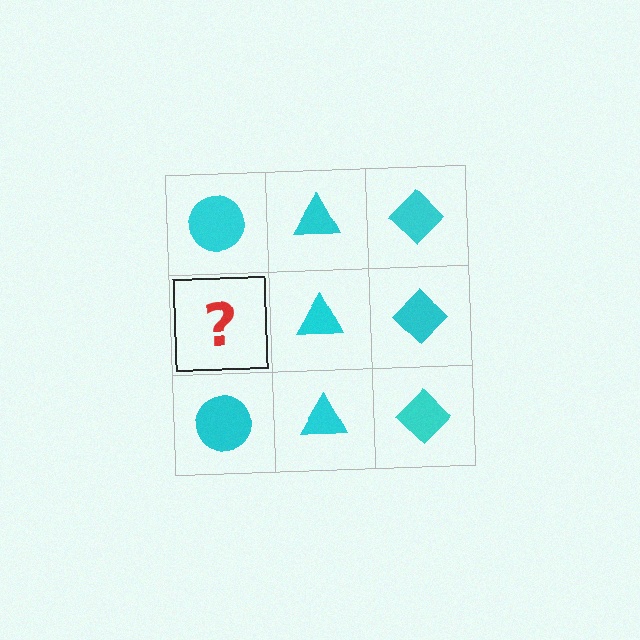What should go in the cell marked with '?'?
The missing cell should contain a cyan circle.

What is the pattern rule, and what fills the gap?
The rule is that each column has a consistent shape. The gap should be filled with a cyan circle.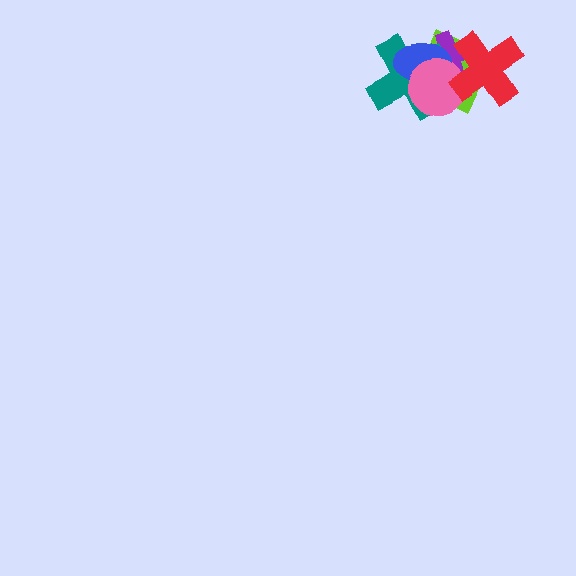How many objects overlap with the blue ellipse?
4 objects overlap with the blue ellipse.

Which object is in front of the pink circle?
The red cross is in front of the pink circle.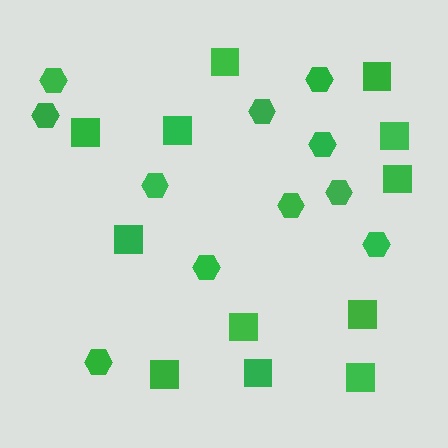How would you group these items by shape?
There are 2 groups: one group of hexagons (11) and one group of squares (12).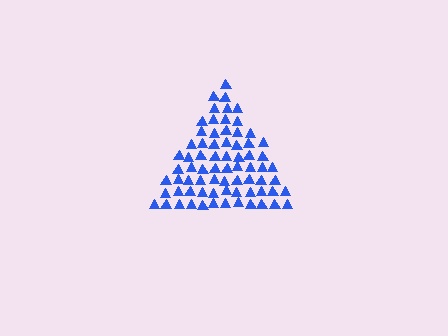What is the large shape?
The large shape is a triangle.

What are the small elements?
The small elements are triangles.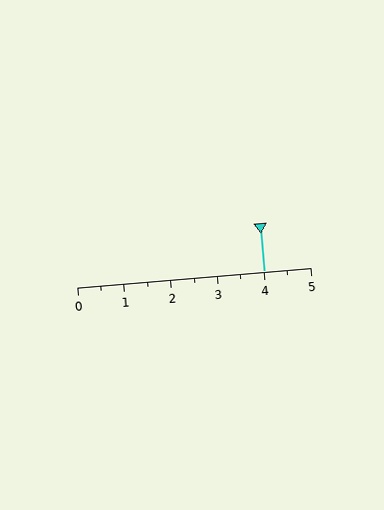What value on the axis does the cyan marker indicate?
The marker indicates approximately 4.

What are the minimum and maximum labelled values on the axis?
The axis runs from 0 to 5.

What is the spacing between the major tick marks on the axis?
The major ticks are spaced 1 apart.